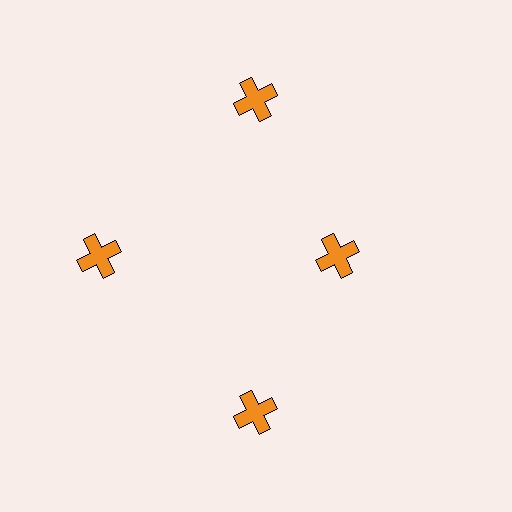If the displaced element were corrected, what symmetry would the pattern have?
It would have 4-fold rotational symmetry — the pattern would map onto itself every 90 degrees.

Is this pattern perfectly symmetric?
No. The 4 orange crosses are arranged in a ring, but one element near the 3 o'clock position is pulled inward toward the center, breaking the 4-fold rotational symmetry.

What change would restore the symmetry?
The symmetry would be restored by moving it outward, back onto the ring so that all 4 crosses sit at equal angles and equal distance from the center.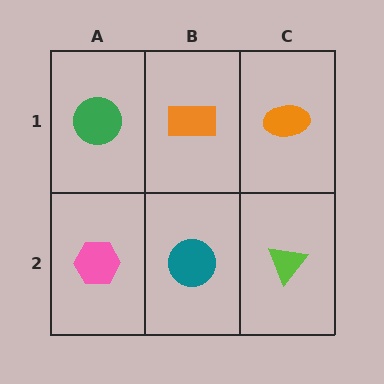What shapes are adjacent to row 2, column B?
An orange rectangle (row 1, column B), a pink hexagon (row 2, column A), a lime triangle (row 2, column C).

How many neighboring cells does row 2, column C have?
2.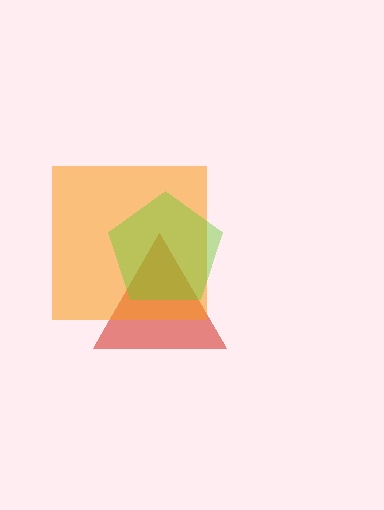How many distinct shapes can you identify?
There are 3 distinct shapes: a red triangle, an orange square, a lime pentagon.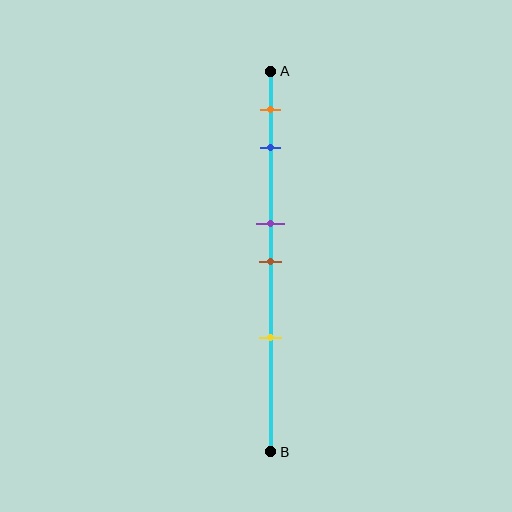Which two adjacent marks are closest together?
The purple and brown marks are the closest adjacent pair.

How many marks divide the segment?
There are 5 marks dividing the segment.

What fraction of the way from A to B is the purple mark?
The purple mark is approximately 40% (0.4) of the way from A to B.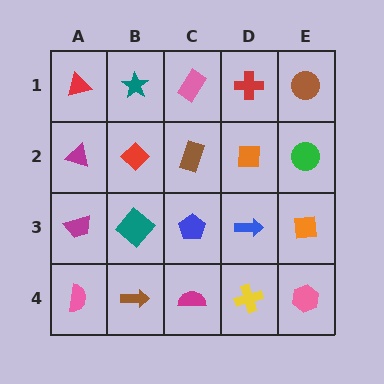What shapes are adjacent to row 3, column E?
A green circle (row 2, column E), a pink hexagon (row 4, column E), a blue arrow (row 3, column D).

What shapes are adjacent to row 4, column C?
A blue pentagon (row 3, column C), a brown arrow (row 4, column B), a yellow cross (row 4, column D).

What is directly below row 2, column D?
A blue arrow.